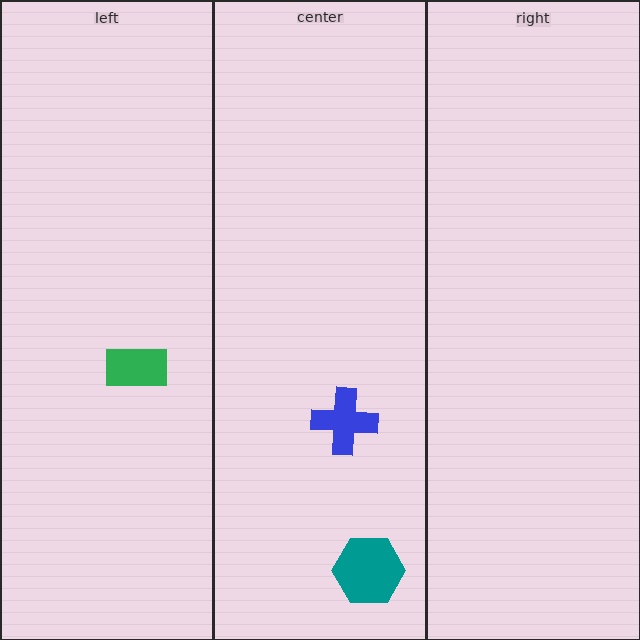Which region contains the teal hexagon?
The center region.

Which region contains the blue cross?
The center region.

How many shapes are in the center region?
2.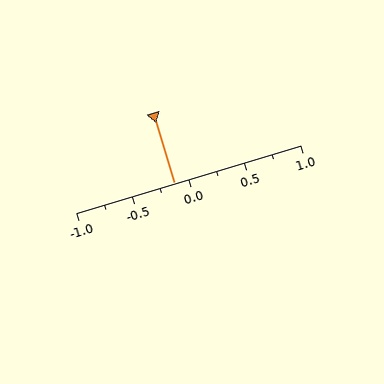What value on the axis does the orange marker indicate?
The marker indicates approximately -0.12.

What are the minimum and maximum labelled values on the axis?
The axis runs from -1.0 to 1.0.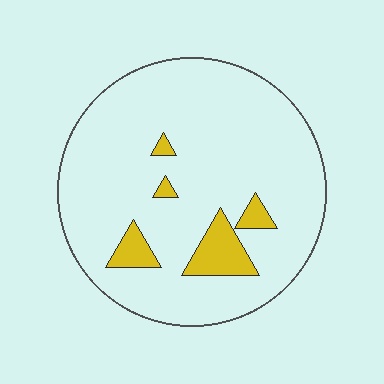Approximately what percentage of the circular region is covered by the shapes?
Approximately 10%.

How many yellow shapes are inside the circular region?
5.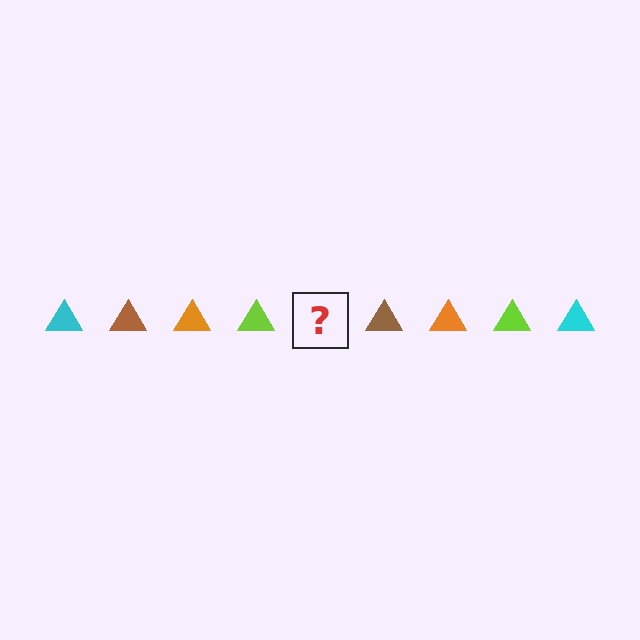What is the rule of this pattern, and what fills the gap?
The rule is that the pattern cycles through cyan, brown, orange, lime triangles. The gap should be filled with a cyan triangle.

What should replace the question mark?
The question mark should be replaced with a cyan triangle.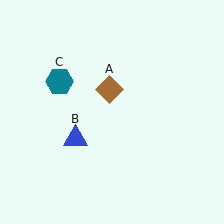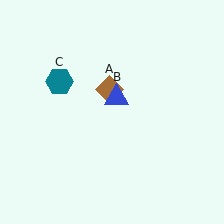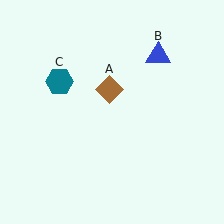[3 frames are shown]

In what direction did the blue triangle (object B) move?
The blue triangle (object B) moved up and to the right.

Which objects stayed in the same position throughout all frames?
Brown diamond (object A) and teal hexagon (object C) remained stationary.